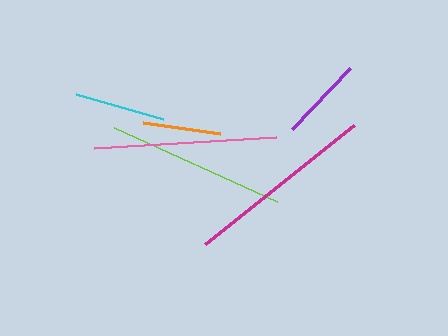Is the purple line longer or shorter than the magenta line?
The magenta line is longer than the purple line.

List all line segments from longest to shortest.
From longest to shortest: magenta, pink, lime, cyan, purple, orange.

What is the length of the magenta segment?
The magenta segment is approximately 190 pixels long.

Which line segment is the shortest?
The orange line is the shortest at approximately 78 pixels.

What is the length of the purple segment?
The purple segment is approximately 84 pixels long.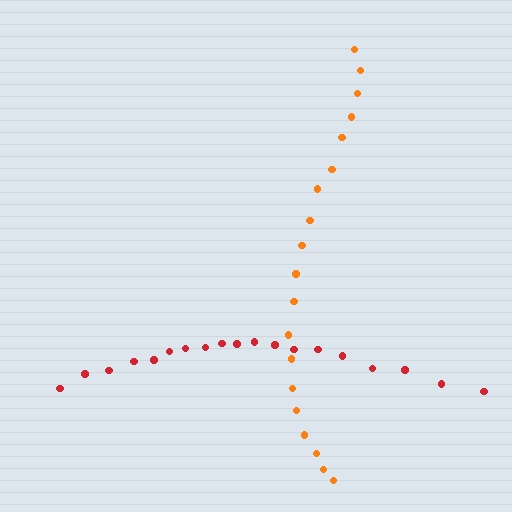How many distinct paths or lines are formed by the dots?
There are 2 distinct paths.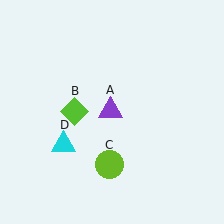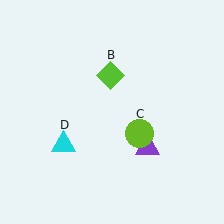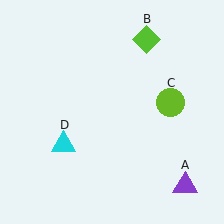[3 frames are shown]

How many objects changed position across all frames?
3 objects changed position: purple triangle (object A), lime diamond (object B), lime circle (object C).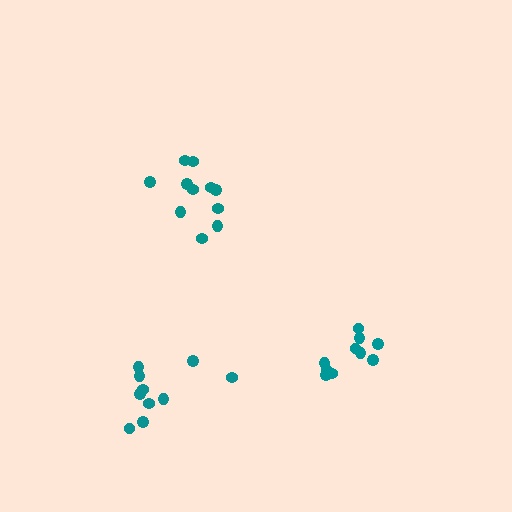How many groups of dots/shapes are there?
There are 3 groups.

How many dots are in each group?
Group 1: 11 dots, Group 2: 10 dots, Group 3: 10 dots (31 total).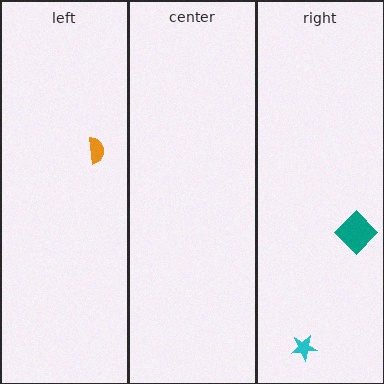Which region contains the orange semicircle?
The left region.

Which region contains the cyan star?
The right region.